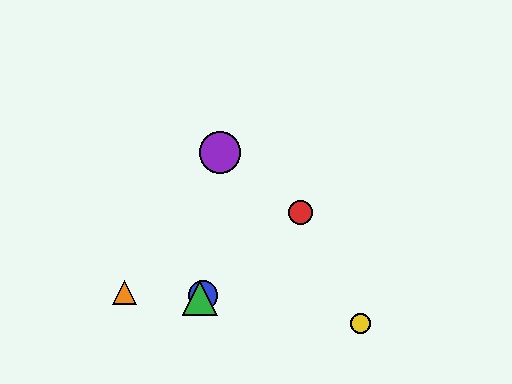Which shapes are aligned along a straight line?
The red circle, the blue circle, the green triangle are aligned along a straight line.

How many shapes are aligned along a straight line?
3 shapes (the red circle, the blue circle, the green triangle) are aligned along a straight line.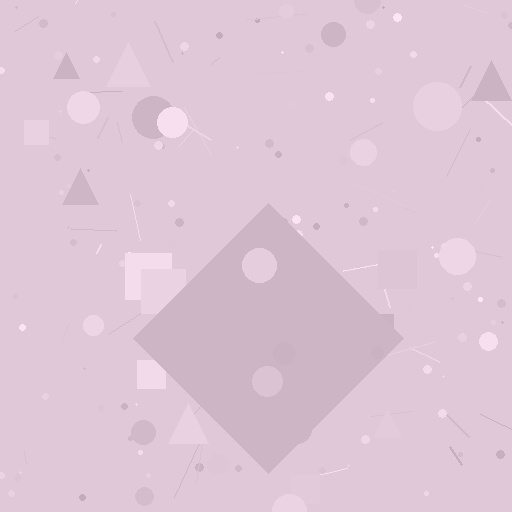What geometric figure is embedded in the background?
A diamond is embedded in the background.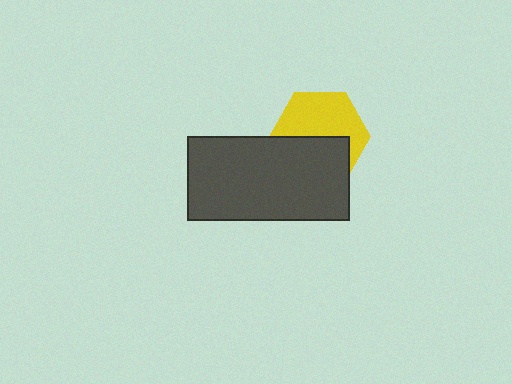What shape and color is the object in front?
The object in front is a dark gray rectangle.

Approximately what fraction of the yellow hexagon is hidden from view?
Roughly 45% of the yellow hexagon is hidden behind the dark gray rectangle.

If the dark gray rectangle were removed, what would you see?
You would see the complete yellow hexagon.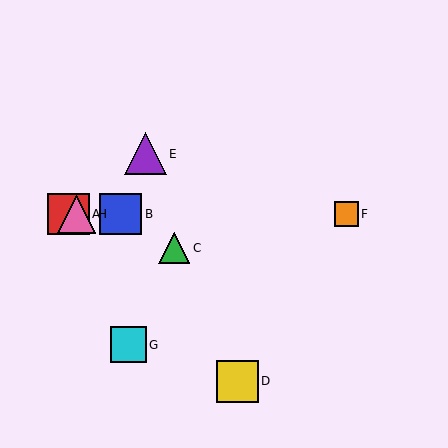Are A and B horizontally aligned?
Yes, both are at y≈214.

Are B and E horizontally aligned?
No, B is at y≈214 and E is at y≈154.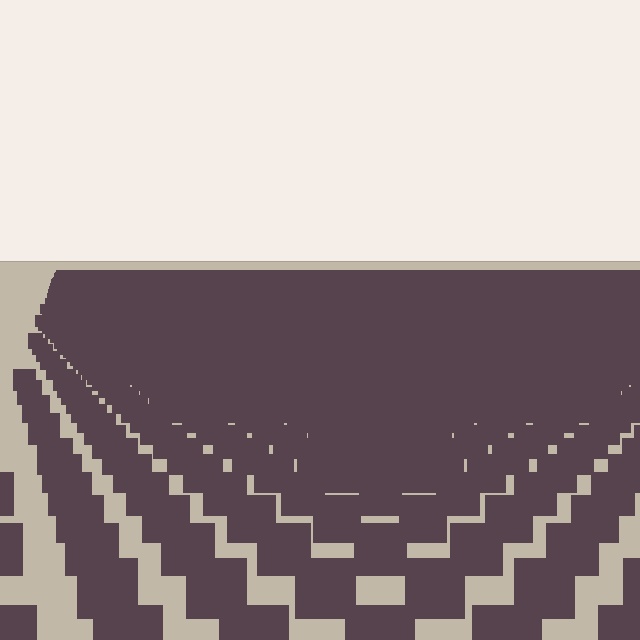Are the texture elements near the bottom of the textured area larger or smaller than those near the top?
Larger. Near the bottom, elements are closer to the viewer and appear at a bigger on-screen size.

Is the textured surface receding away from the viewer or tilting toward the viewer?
The surface is receding away from the viewer. Texture elements get smaller and denser toward the top.